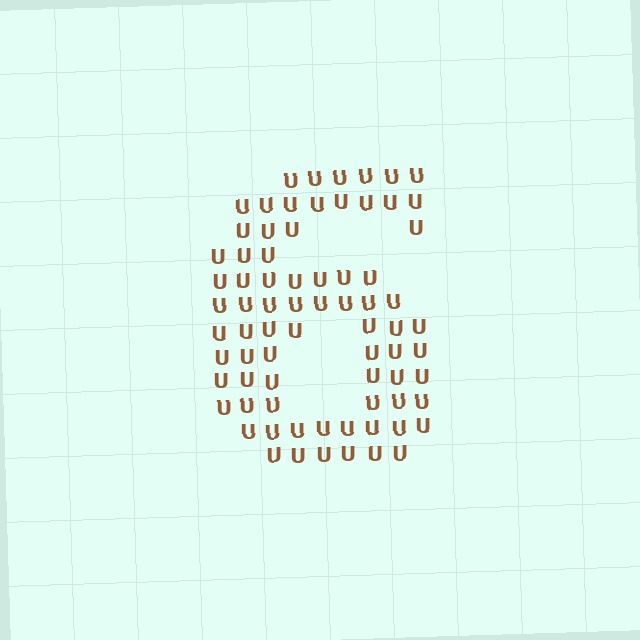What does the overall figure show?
The overall figure shows the digit 6.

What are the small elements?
The small elements are letter U's.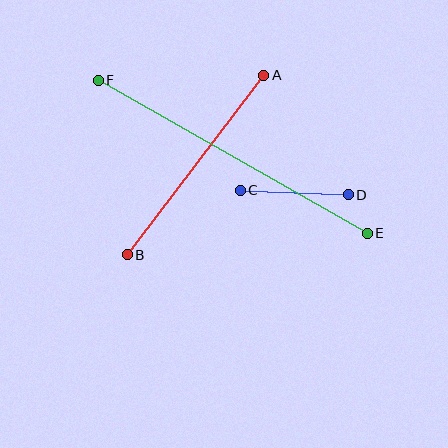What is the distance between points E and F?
The distance is approximately 309 pixels.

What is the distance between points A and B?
The distance is approximately 226 pixels.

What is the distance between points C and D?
The distance is approximately 108 pixels.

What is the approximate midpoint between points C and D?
The midpoint is at approximately (294, 192) pixels.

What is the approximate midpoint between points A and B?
The midpoint is at approximately (195, 165) pixels.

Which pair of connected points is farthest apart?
Points E and F are farthest apart.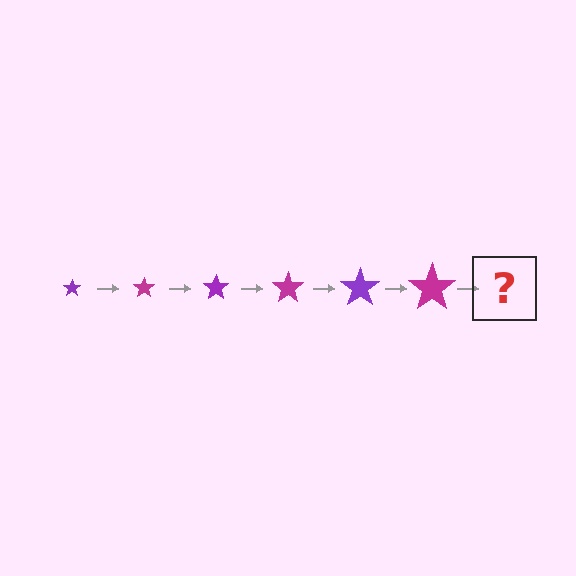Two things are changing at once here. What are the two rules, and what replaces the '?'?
The two rules are that the star grows larger each step and the color cycles through purple and magenta. The '?' should be a purple star, larger than the previous one.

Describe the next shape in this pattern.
It should be a purple star, larger than the previous one.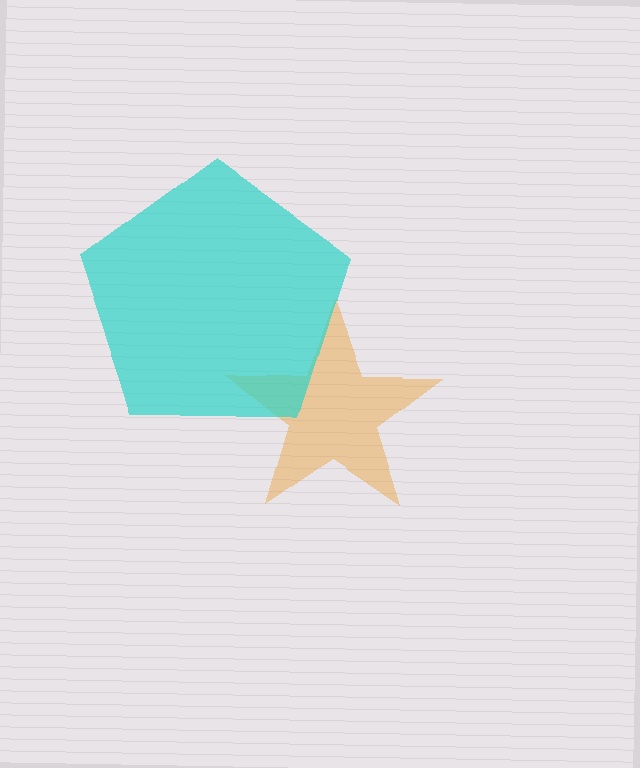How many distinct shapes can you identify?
There are 2 distinct shapes: an orange star, a cyan pentagon.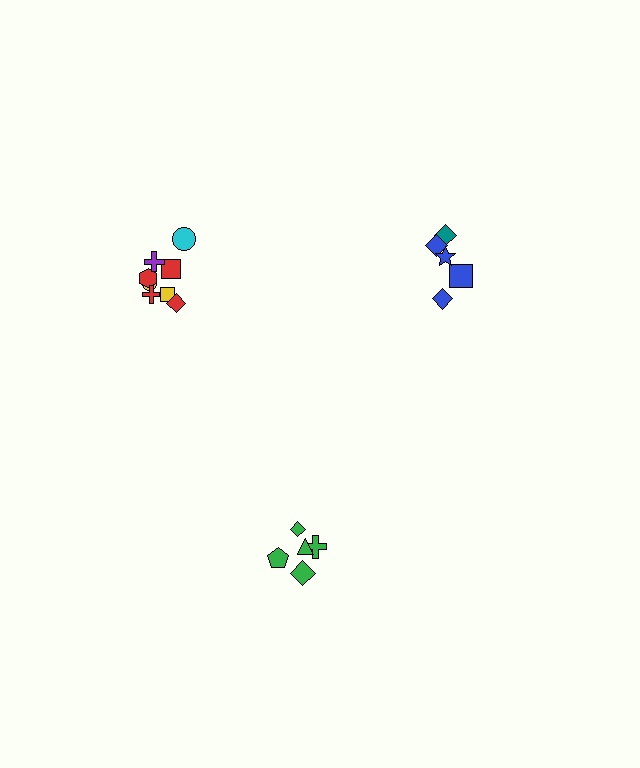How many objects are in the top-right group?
There are 5 objects.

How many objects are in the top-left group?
There are 8 objects.